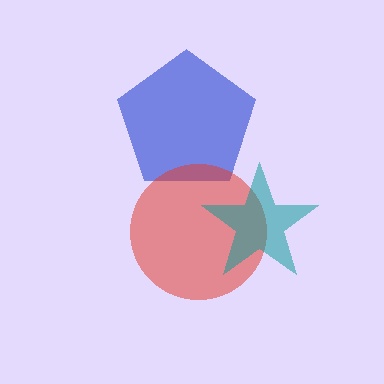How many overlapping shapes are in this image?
There are 3 overlapping shapes in the image.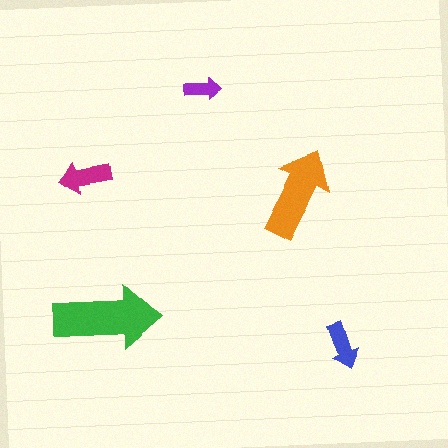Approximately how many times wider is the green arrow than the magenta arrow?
About 2 times wider.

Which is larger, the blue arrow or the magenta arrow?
The magenta one.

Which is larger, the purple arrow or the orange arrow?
The orange one.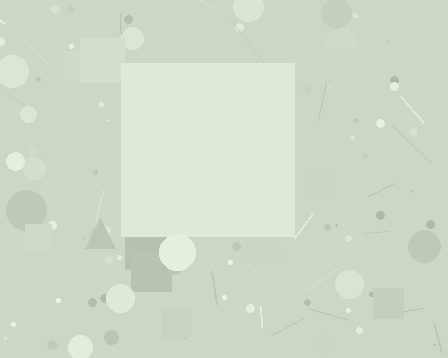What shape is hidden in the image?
A square is hidden in the image.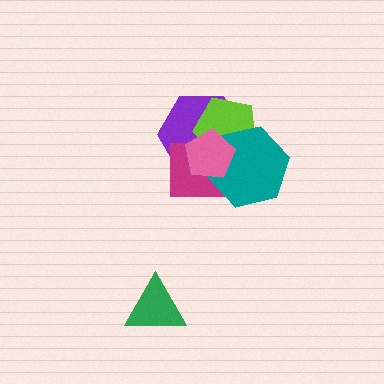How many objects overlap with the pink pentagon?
4 objects overlap with the pink pentagon.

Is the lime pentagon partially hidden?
Yes, it is partially covered by another shape.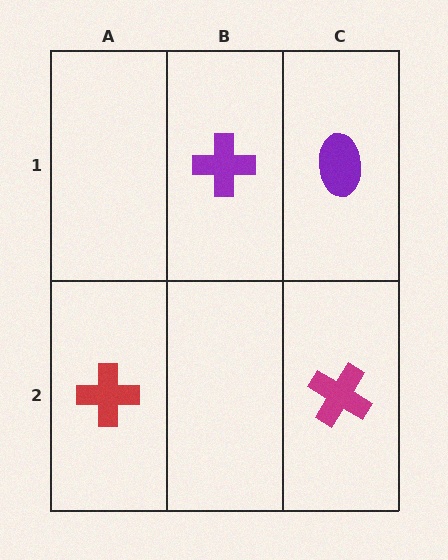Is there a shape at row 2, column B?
No, that cell is empty.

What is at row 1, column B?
A purple cross.